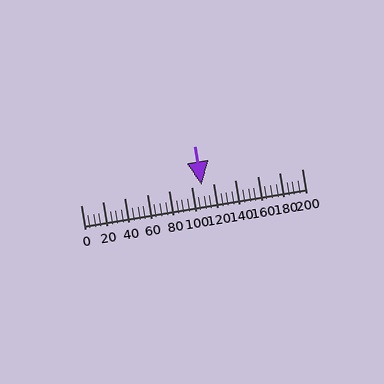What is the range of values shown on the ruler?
The ruler shows values from 0 to 200.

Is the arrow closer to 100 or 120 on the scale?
The arrow is closer to 100.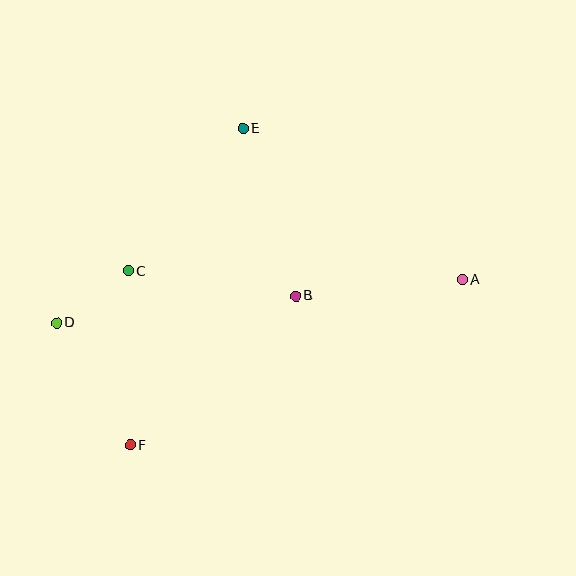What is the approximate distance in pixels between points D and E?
The distance between D and E is approximately 269 pixels.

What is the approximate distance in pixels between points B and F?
The distance between B and F is approximately 222 pixels.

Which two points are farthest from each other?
Points A and D are farthest from each other.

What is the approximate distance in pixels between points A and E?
The distance between A and E is approximately 266 pixels.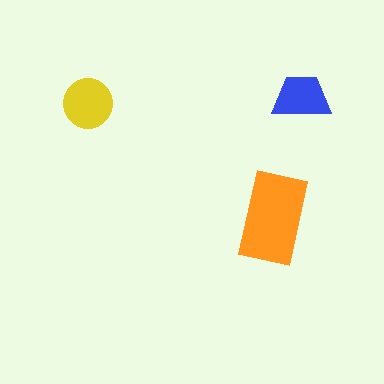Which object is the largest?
The orange rectangle.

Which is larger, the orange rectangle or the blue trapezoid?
The orange rectangle.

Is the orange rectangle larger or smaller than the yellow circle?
Larger.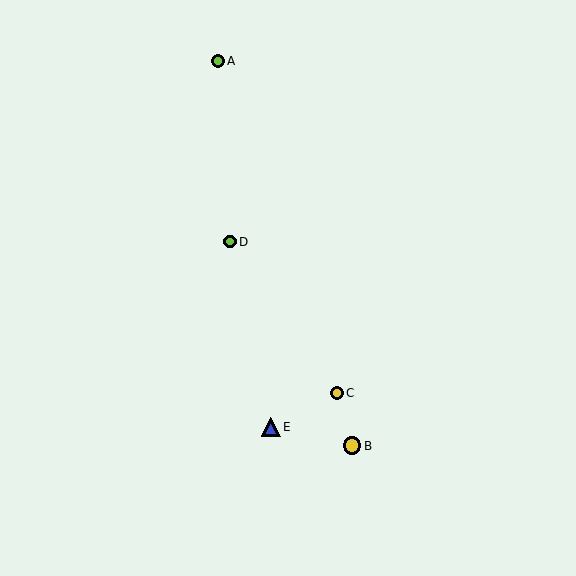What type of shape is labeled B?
Shape B is a yellow circle.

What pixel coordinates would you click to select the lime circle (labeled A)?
Click at (218, 61) to select the lime circle A.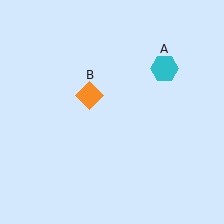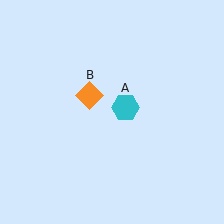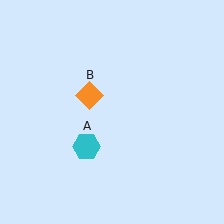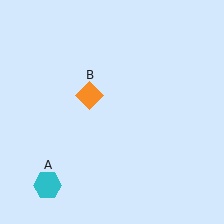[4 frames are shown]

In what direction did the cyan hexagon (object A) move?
The cyan hexagon (object A) moved down and to the left.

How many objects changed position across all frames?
1 object changed position: cyan hexagon (object A).